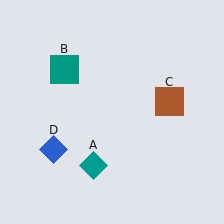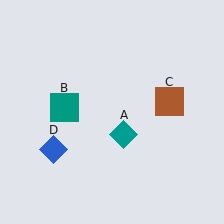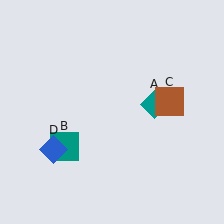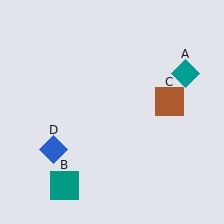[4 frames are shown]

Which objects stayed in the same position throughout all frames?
Brown square (object C) and blue diamond (object D) remained stationary.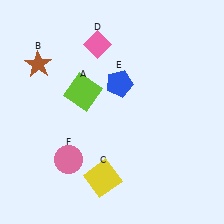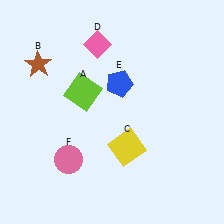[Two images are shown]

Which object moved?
The yellow square (C) moved up.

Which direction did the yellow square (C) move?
The yellow square (C) moved up.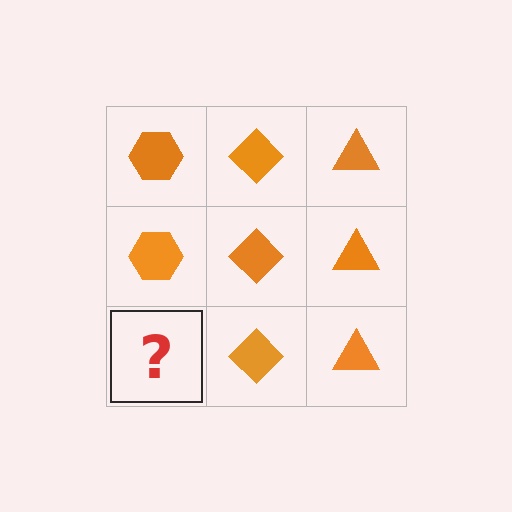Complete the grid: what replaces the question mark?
The question mark should be replaced with an orange hexagon.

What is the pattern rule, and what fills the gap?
The rule is that each column has a consistent shape. The gap should be filled with an orange hexagon.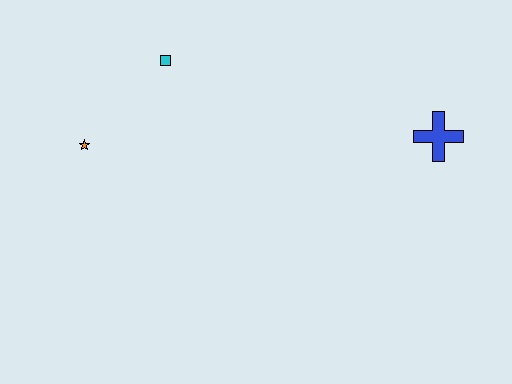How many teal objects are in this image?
There are no teal objects.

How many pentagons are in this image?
There are no pentagons.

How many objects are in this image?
There are 3 objects.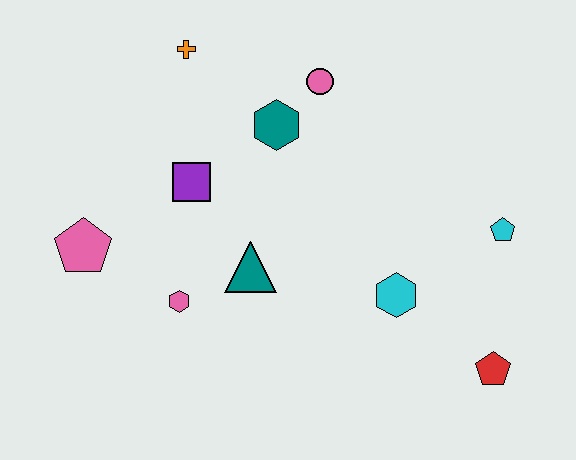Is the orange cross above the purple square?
Yes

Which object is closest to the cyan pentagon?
The cyan hexagon is closest to the cyan pentagon.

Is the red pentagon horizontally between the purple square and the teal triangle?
No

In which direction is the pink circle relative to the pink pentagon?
The pink circle is to the right of the pink pentagon.